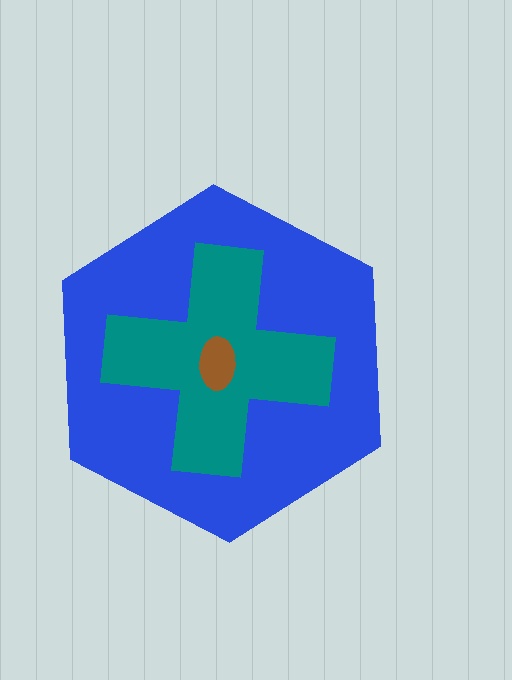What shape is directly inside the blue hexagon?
The teal cross.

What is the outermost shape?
The blue hexagon.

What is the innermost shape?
The brown ellipse.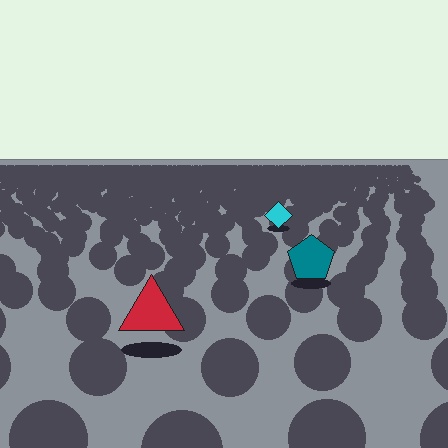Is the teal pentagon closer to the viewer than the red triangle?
No. The red triangle is closer — you can tell from the texture gradient: the ground texture is coarser near it.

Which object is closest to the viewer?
The red triangle is closest. The texture marks near it are larger and more spread out.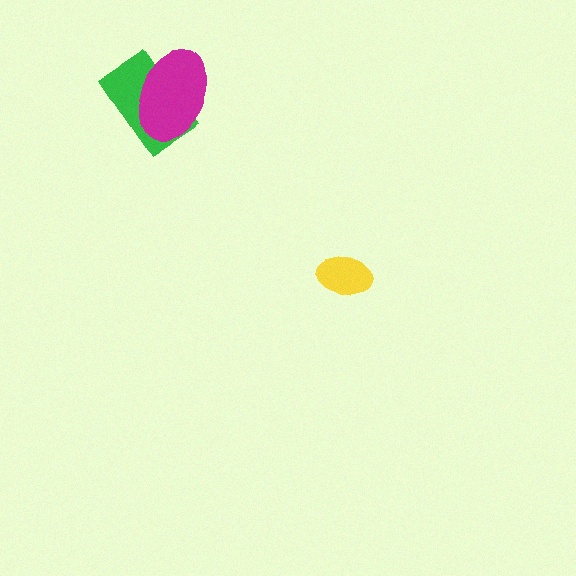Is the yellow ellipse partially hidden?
No, no other shape covers it.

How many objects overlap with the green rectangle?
1 object overlaps with the green rectangle.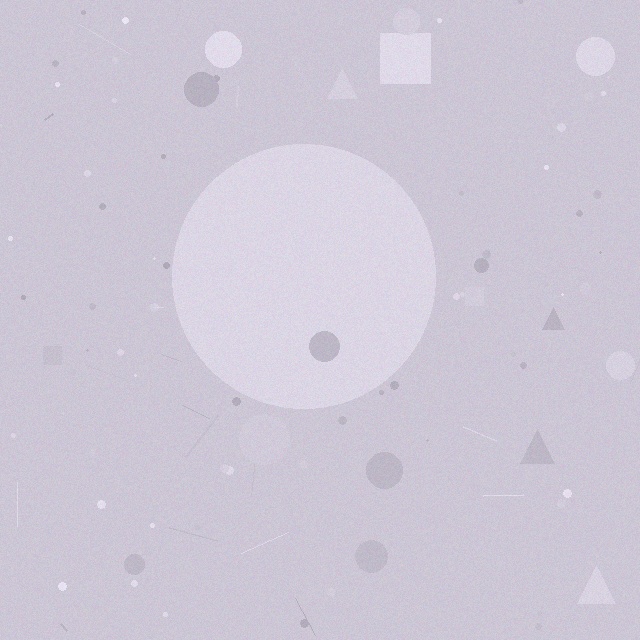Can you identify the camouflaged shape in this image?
The camouflaged shape is a circle.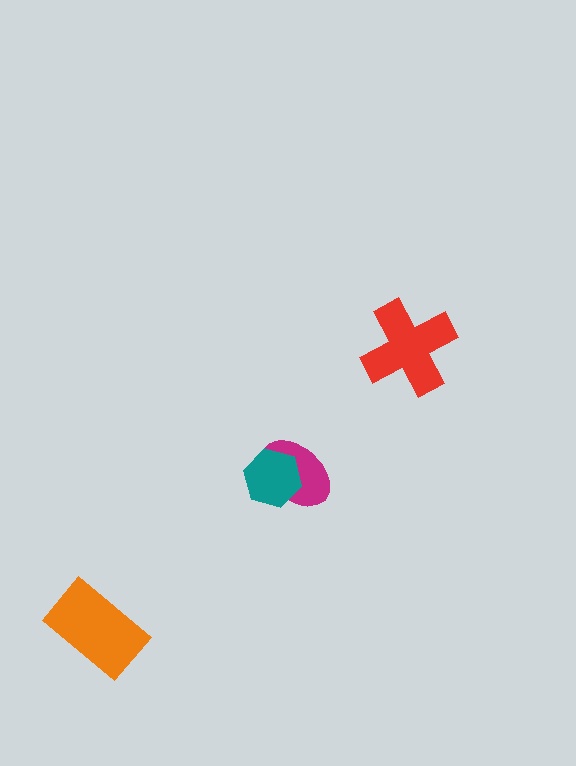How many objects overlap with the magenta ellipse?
1 object overlaps with the magenta ellipse.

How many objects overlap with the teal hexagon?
1 object overlaps with the teal hexagon.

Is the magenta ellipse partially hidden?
Yes, it is partially covered by another shape.